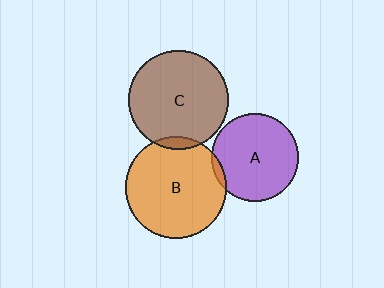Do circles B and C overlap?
Yes.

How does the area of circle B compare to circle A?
Approximately 1.4 times.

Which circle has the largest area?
Circle B (orange).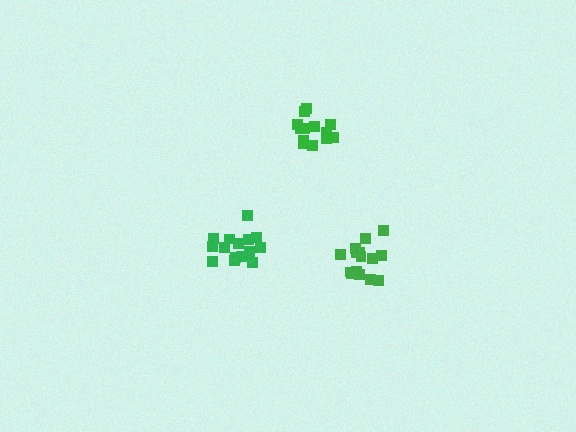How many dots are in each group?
Group 1: 15 dots, Group 2: 15 dots, Group 3: 13 dots (43 total).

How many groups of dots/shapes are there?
There are 3 groups.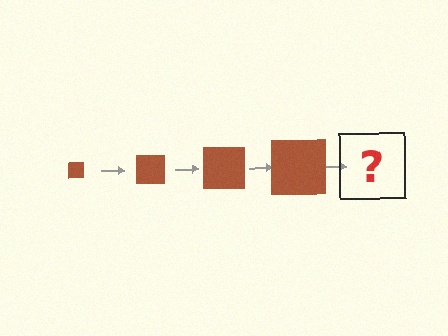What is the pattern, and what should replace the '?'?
The pattern is that the square gets progressively larger each step. The '?' should be a brown square, larger than the previous one.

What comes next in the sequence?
The next element should be a brown square, larger than the previous one.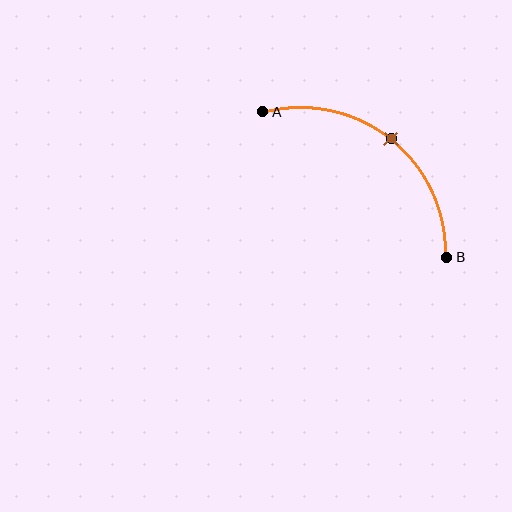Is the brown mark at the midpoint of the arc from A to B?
Yes. The brown mark lies on the arc at equal arc-length from both A and B — it is the arc midpoint.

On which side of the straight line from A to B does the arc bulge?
The arc bulges above and to the right of the straight line connecting A and B.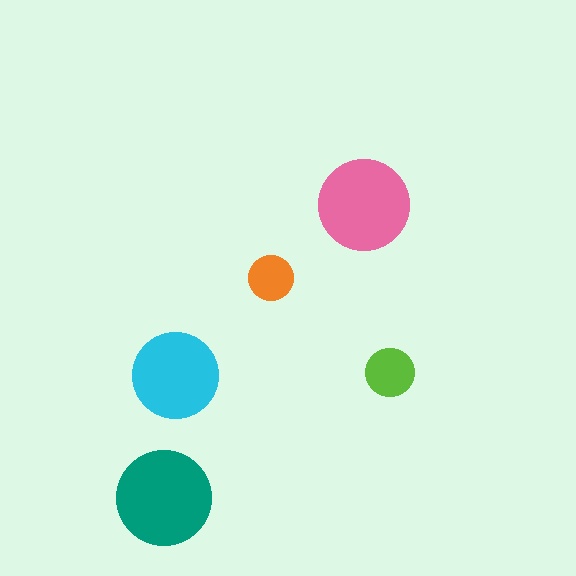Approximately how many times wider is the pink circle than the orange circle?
About 2 times wider.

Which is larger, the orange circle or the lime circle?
The lime one.